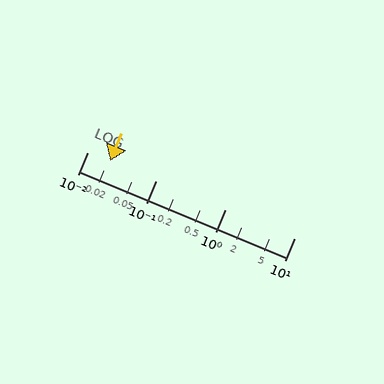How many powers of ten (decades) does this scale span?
The scale spans 3 decades, from 0.01 to 10.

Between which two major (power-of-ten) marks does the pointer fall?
The pointer is between 0.01 and 0.1.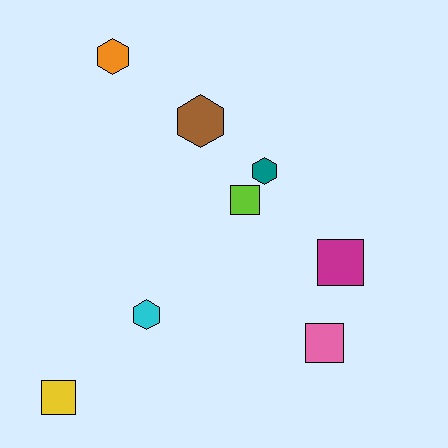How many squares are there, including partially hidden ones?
There are 4 squares.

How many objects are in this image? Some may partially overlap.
There are 8 objects.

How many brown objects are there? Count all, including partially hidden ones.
There is 1 brown object.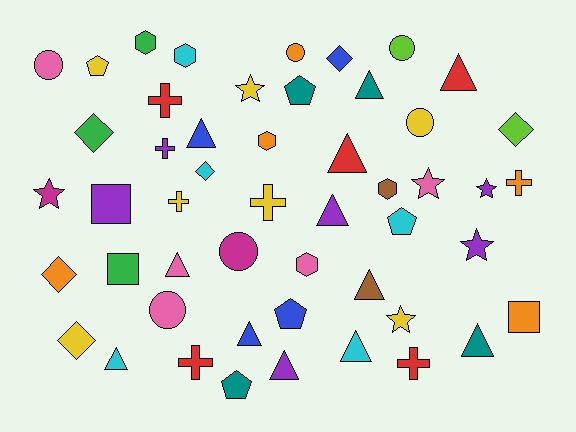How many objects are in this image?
There are 50 objects.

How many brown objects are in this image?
There are 2 brown objects.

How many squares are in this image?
There are 3 squares.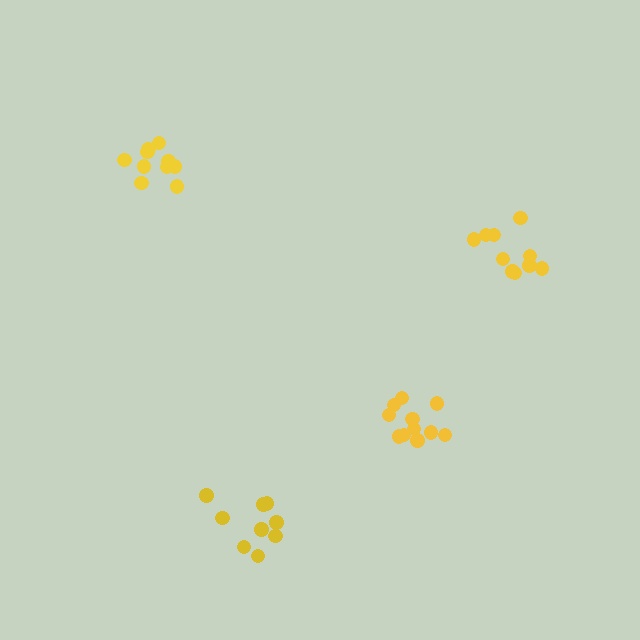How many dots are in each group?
Group 1: 10 dots, Group 2: 9 dots, Group 3: 10 dots, Group 4: 11 dots (40 total).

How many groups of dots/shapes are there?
There are 4 groups.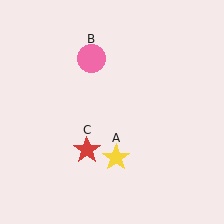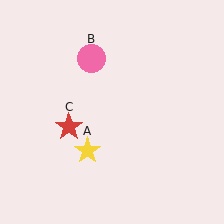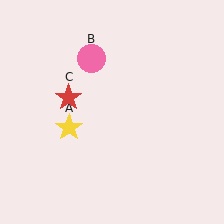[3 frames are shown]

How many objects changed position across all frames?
2 objects changed position: yellow star (object A), red star (object C).